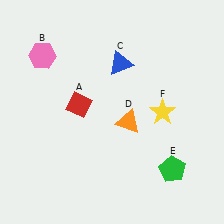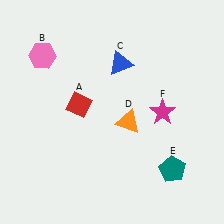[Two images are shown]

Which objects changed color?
E changed from green to teal. F changed from yellow to magenta.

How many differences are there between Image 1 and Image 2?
There are 2 differences between the two images.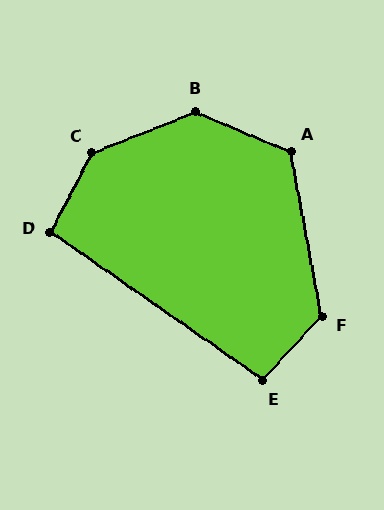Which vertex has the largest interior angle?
C, at approximately 139 degrees.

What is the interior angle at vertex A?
Approximately 123 degrees (obtuse).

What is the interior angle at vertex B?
Approximately 136 degrees (obtuse).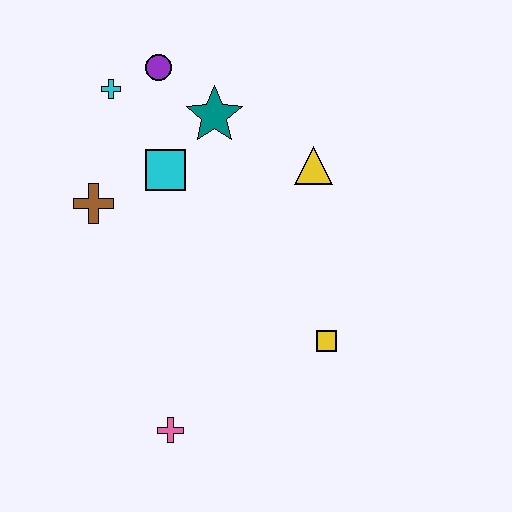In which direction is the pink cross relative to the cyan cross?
The pink cross is below the cyan cross.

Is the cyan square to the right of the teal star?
No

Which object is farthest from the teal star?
The pink cross is farthest from the teal star.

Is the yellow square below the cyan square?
Yes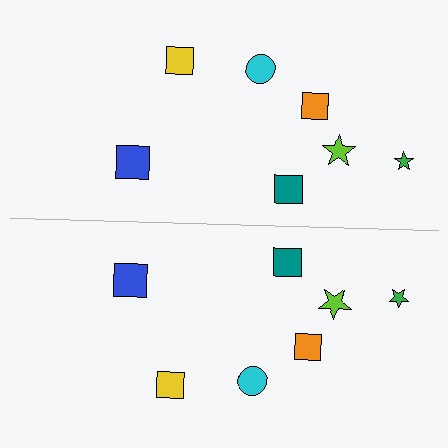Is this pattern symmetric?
Yes, this pattern has bilateral (reflection) symmetry.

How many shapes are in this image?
There are 14 shapes in this image.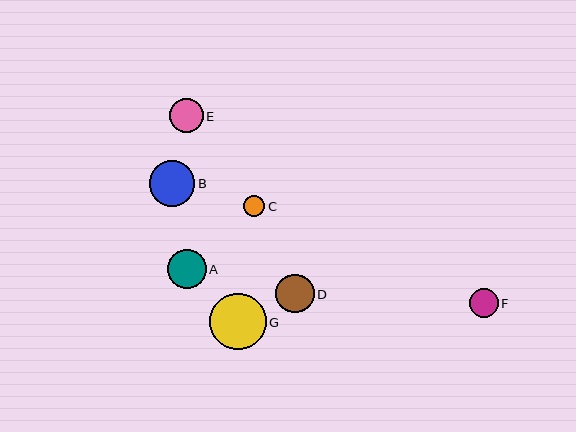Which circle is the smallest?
Circle C is the smallest with a size of approximately 21 pixels.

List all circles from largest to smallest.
From largest to smallest: G, B, D, A, E, F, C.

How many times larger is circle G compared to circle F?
Circle G is approximately 2.0 times the size of circle F.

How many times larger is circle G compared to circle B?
Circle G is approximately 1.2 times the size of circle B.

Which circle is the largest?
Circle G is the largest with a size of approximately 57 pixels.